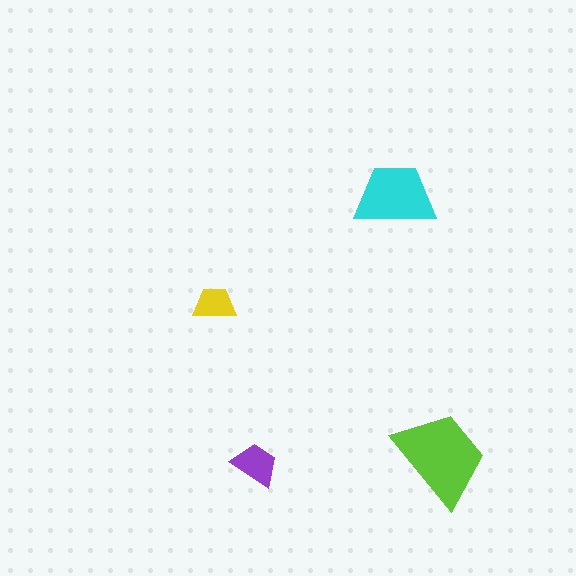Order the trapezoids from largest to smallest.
the lime one, the cyan one, the purple one, the yellow one.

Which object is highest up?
The cyan trapezoid is topmost.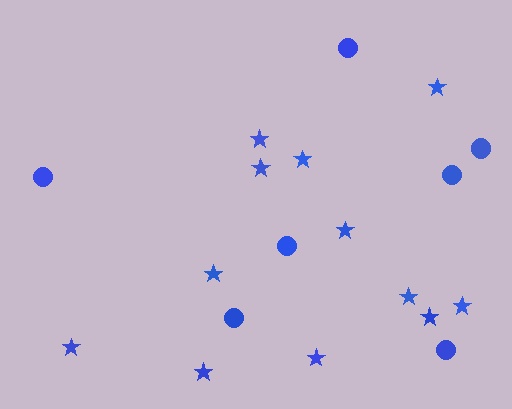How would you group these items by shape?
There are 2 groups: one group of stars (12) and one group of circles (7).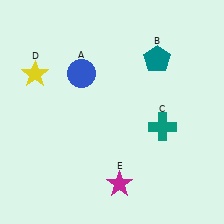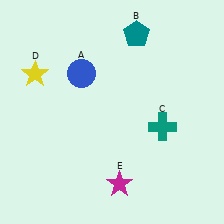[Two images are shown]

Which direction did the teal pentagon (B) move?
The teal pentagon (B) moved up.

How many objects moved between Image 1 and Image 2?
1 object moved between the two images.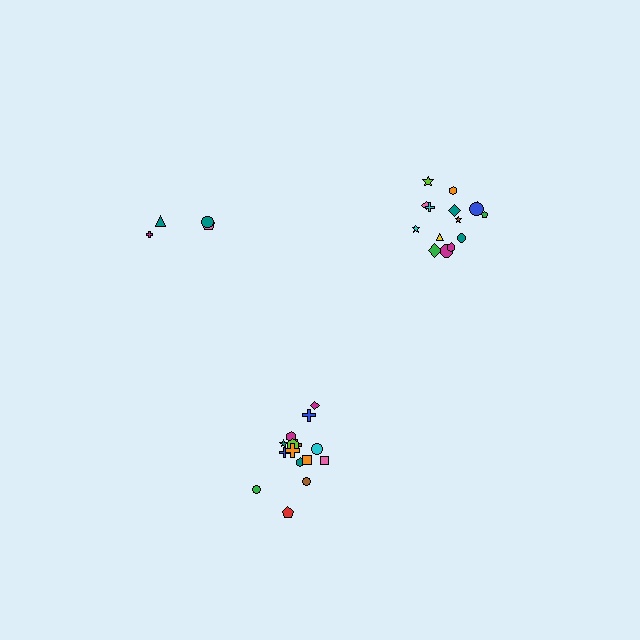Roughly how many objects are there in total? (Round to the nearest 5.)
Roughly 35 objects in total.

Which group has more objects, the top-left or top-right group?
The top-right group.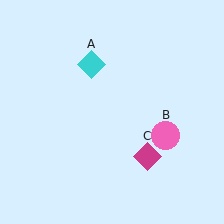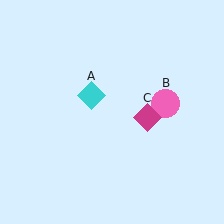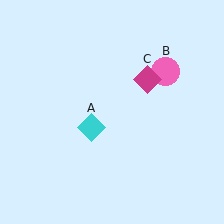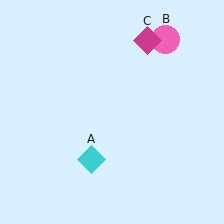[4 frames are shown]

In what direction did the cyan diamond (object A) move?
The cyan diamond (object A) moved down.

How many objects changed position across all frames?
3 objects changed position: cyan diamond (object A), pink circle (object B), magenta diamond (object C).